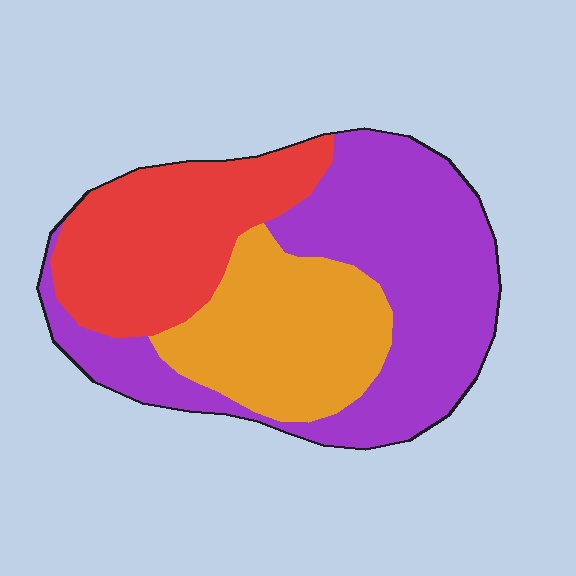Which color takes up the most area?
Purple, at roughly 45%.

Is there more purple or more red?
Purple.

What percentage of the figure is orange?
Orange covers roughly 25% of the figure.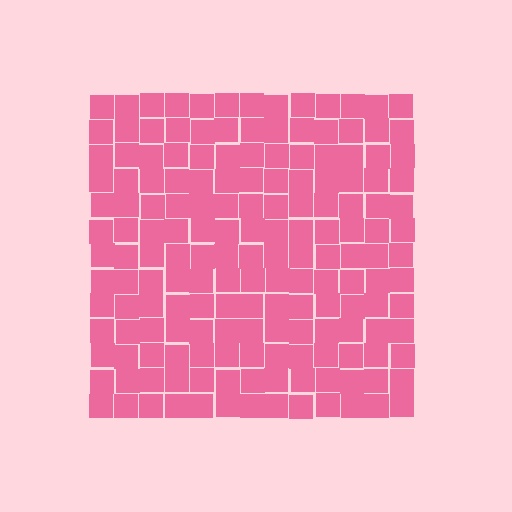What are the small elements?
The small elements are squares.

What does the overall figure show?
The overall figure shows a square.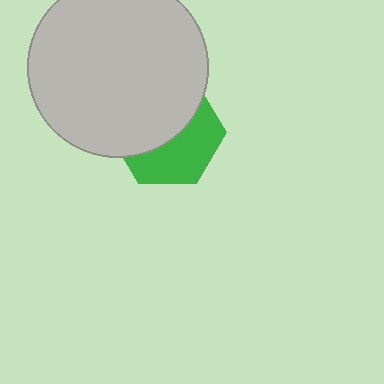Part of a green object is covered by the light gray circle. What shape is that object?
It is a hexagon.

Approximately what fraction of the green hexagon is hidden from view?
Roughly 54% of the green hexagon is hidden behind the light gray circle.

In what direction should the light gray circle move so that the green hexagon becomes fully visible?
The light gray circle should move up. That is the shortest direction to clear the overlap and leave the green hexagon fully visible.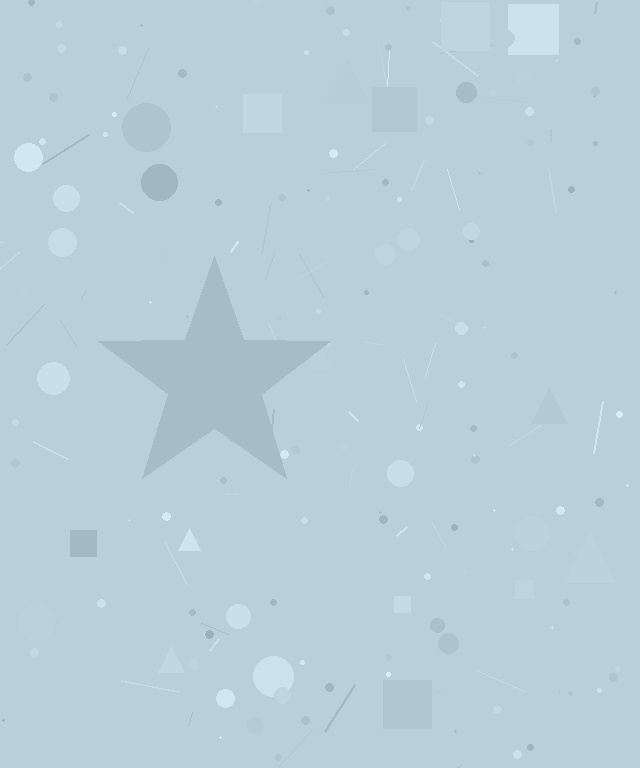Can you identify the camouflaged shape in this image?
The camouflaged shape is a star.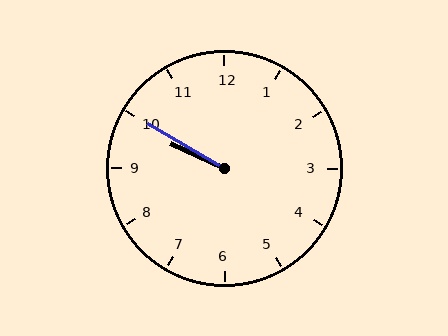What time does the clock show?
9:50.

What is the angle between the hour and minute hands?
Approximately 5 degrees.